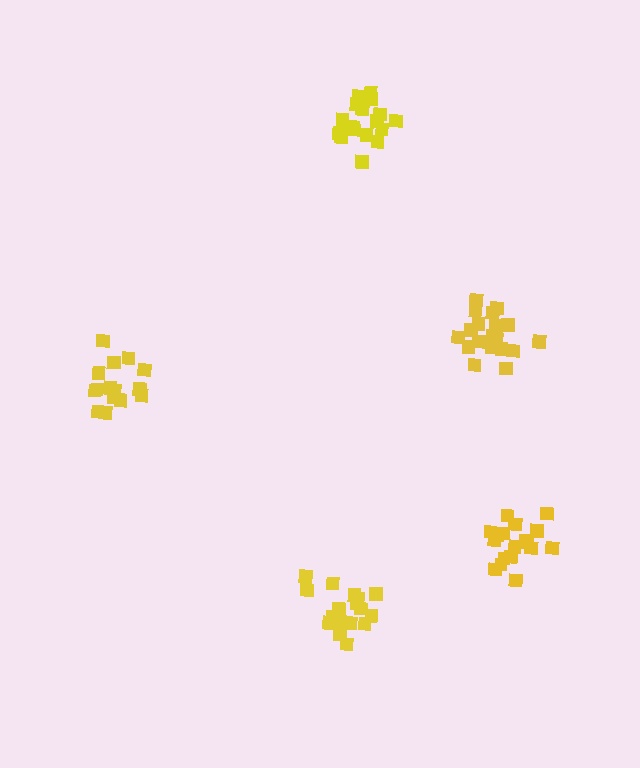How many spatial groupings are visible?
There are 5 spatial groupings.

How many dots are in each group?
Group 1: 16 dots, Group 2: 21 dots, Group 3: 19 dots, Group 4: 19 dots, Group 5: 20 dots (95 total).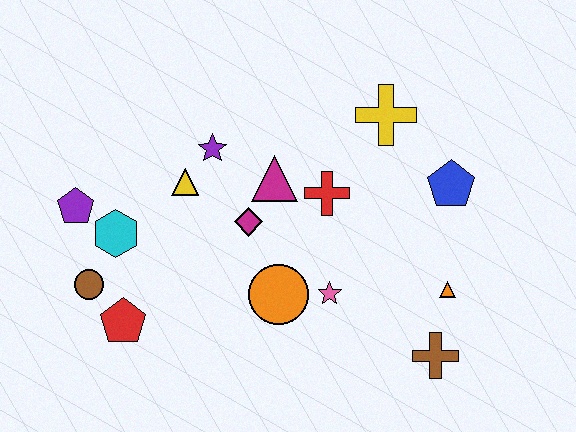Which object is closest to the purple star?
The yellow triangle is closest to the purple star.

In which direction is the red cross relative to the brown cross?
The red cross is above the brown cross.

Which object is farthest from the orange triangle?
The purple pentagon is farthest from the orange triangle.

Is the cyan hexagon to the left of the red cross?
Yes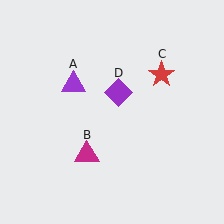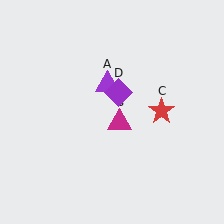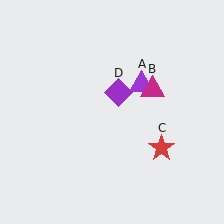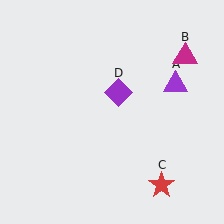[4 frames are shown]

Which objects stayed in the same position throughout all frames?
Purple diamond (object D) remained stationary.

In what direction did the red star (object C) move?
The red star (object C) moved down.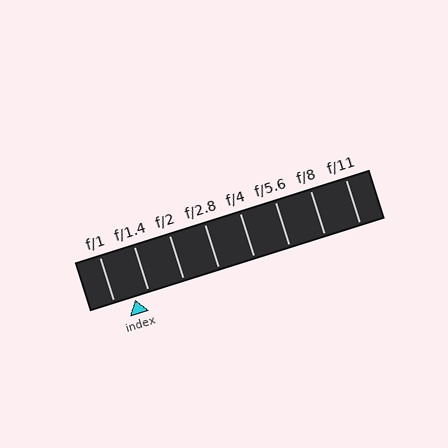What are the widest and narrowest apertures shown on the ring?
The widest aperture shown is f/1 and the narrowest is f/11.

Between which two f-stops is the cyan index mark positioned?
The index mark is between f/1 and f/1.4.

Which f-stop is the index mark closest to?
The index mark is closest to f/1.4.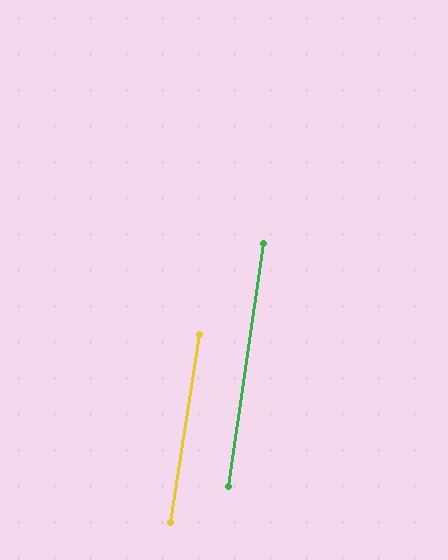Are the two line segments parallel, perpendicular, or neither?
Parallel — their directions differ by only 0.7°.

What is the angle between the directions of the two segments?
Approximately 1 degree.